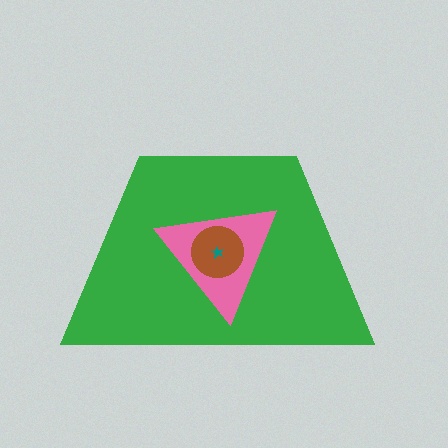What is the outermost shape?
The green trapezoid.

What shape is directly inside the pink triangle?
The brown circle.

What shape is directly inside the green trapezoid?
The pink triangle.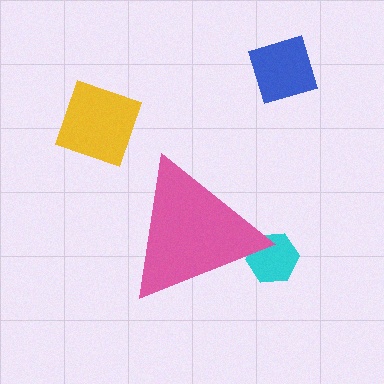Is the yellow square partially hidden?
No, the yellow square is fully visible.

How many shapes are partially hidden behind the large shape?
1 shape is partially hidden.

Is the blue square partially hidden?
No, the blue square is fully visible.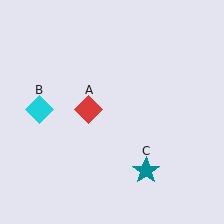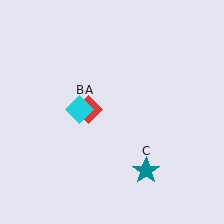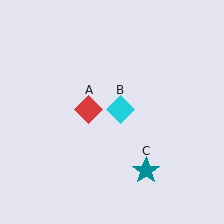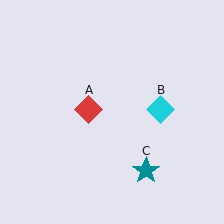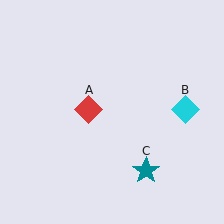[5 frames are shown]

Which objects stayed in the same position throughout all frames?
Red diamond (object A) and teal star (object C) remained stationary.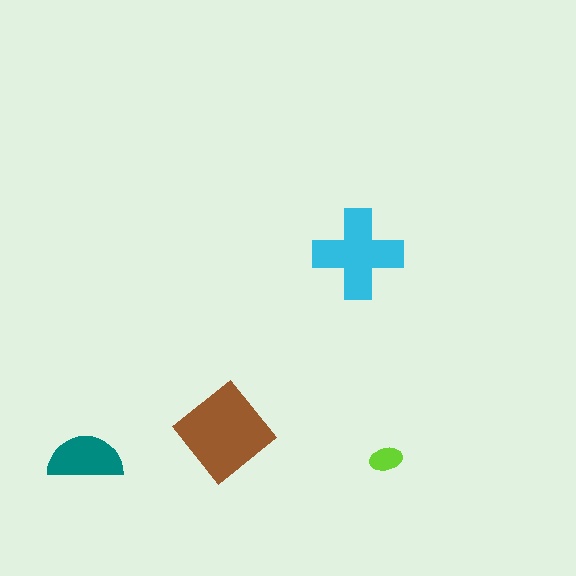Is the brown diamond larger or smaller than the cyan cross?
Larger.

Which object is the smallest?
The lime ellipse.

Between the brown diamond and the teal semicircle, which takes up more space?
The brown diamond.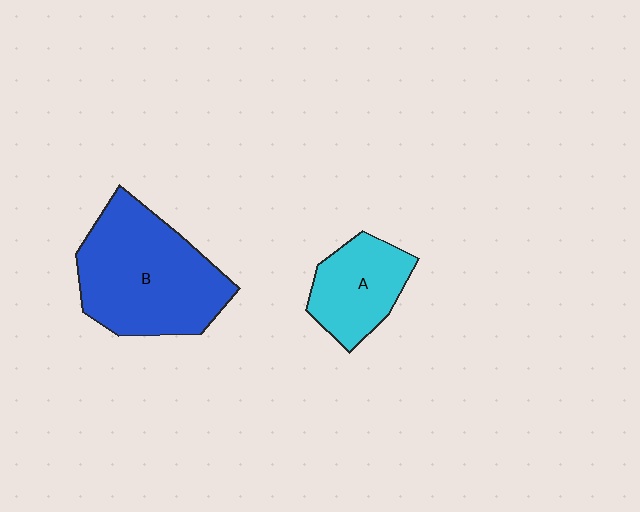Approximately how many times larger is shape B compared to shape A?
Approximately 1.9 times.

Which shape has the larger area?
Shape B (blue).